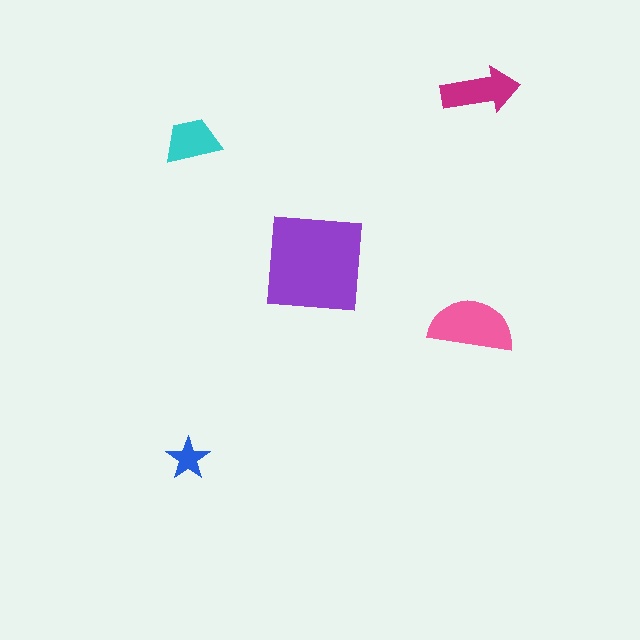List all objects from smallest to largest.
The blue star, the cyan trapezoid, the magenta arrow, the pink semicircle, the purple square.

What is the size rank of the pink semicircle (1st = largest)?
2nd.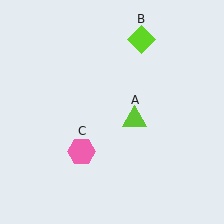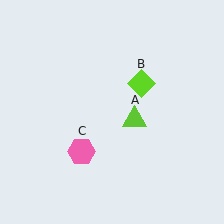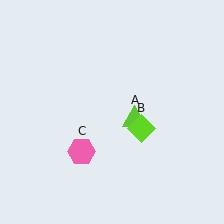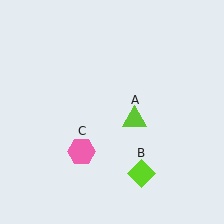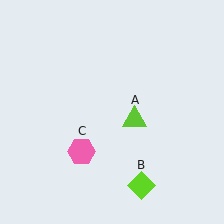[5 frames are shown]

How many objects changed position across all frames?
1 object changed position: lime diamond (object B).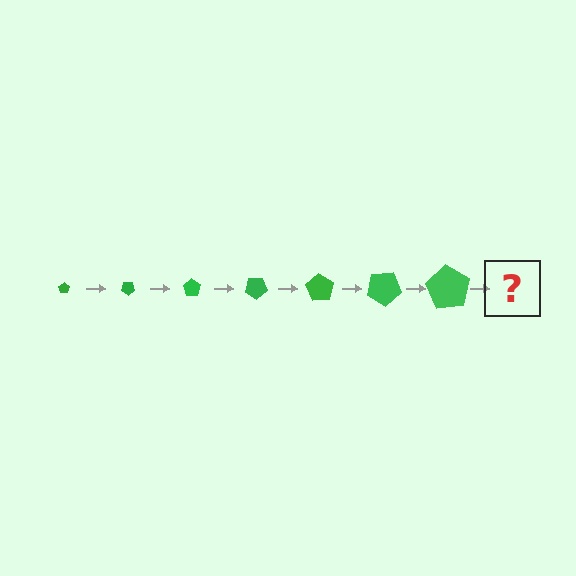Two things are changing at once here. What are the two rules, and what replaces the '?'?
The two rules are that the pentagon grows larger each step and it rotates 35 degrees each step. The '?' should be a pentagon, larger than the previous one and rotated 245 degrees from the start.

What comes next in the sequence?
The next element should be a pentagon, larger than the previous one and rotated 245 degrees from the start.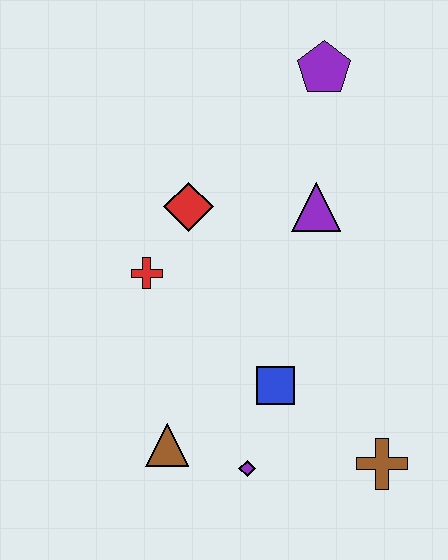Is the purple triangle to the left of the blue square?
No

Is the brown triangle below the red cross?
Yes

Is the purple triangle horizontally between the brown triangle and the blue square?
No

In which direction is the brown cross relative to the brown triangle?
The brown cross is to the right of the brown triangle.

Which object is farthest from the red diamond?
The brown cross is farthest from the red diamond.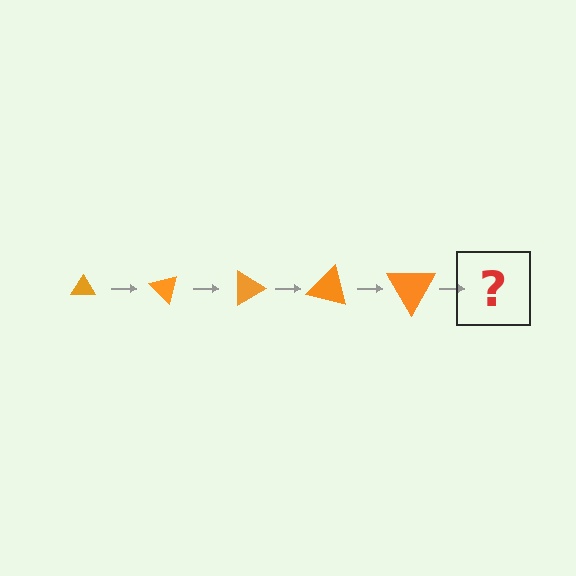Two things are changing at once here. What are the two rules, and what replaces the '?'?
The two rules are that the triangle grows larger each step and it rotates 45 degrees each step. The '?' should be a triangle, larger than the previous one and rotated 225 degrees from the start.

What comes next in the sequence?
The next element should be a triangle, larger than the previous one and rotated 225 degrees from the start.